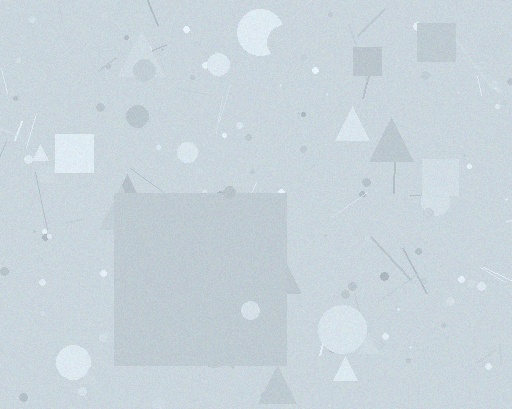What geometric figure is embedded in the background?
A square is embedded in the background.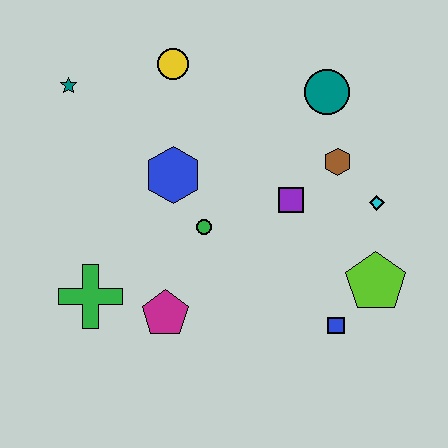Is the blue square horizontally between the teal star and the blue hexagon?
No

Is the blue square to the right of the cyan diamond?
No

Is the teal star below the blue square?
No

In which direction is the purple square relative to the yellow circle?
The purple square is below the yellow circle.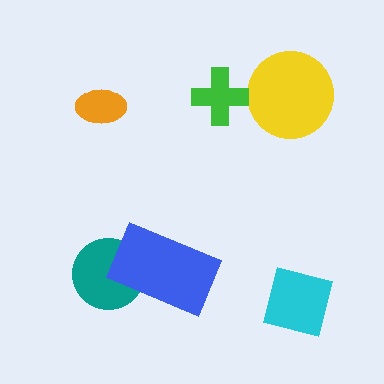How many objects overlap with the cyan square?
0 objects overlap with the cyan square.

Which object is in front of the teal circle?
The blue rectangle is in front of the teal circle.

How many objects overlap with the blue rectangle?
1 object overlaps with the blue rectangle.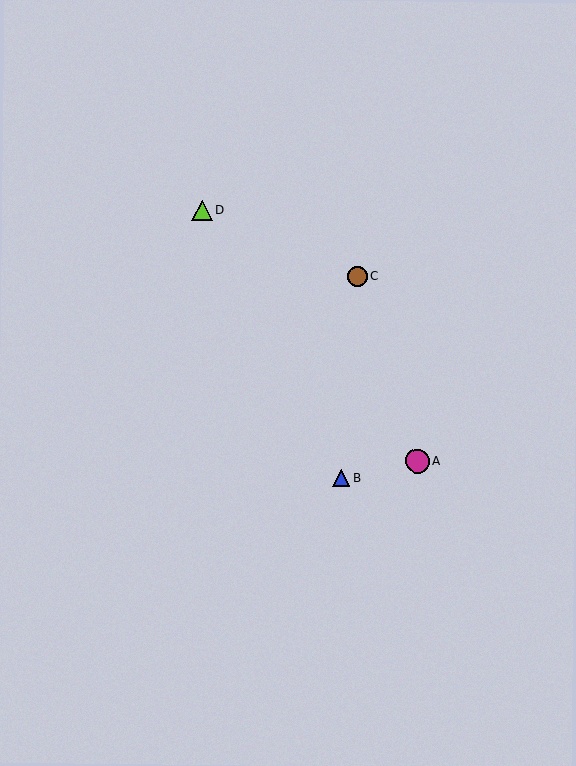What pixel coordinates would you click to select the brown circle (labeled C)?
Click at (358, 276) to select the brown circle C.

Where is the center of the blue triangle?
The center of the blue triangle is at (341, 478).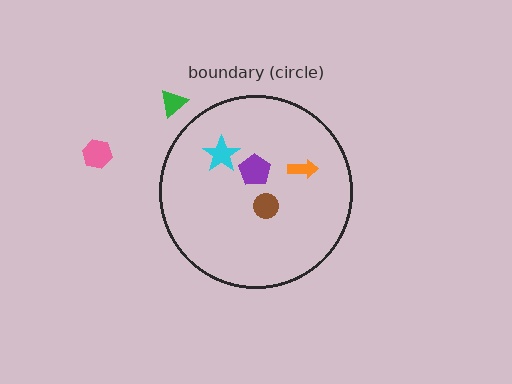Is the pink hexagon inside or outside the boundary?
Outside.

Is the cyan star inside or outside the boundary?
Inside.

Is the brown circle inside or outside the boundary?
Inside.